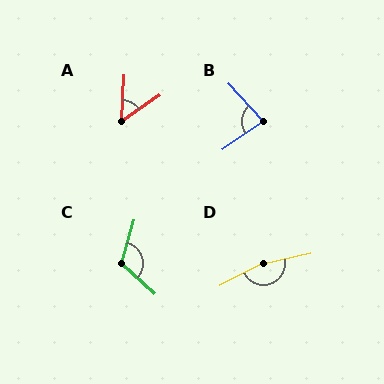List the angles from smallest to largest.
A (52°), B (82°), C (117°), D (165°).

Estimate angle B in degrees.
Approximately 82 degrees.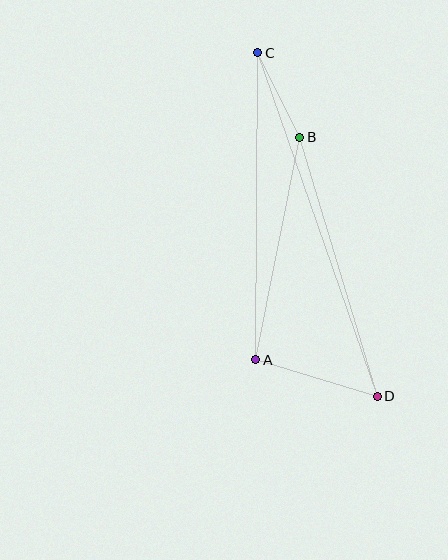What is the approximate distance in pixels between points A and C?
The distance between A and C is approximately 307 pixels.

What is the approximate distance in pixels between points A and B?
The distance between A and B is approximately 227 pixels.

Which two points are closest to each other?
Points B and C are closest to each other.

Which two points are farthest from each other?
Points C and D are farthest from each other.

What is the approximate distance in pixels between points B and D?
The distance between B and D is approximately 270 pixels.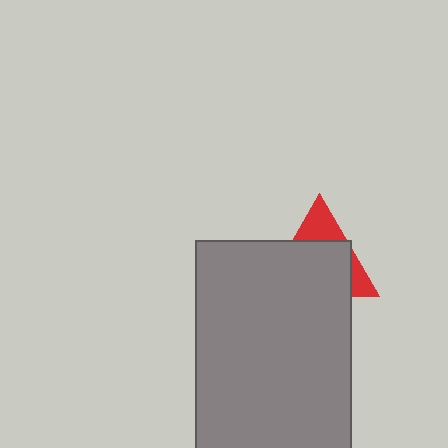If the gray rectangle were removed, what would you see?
You would see the complete red triangle.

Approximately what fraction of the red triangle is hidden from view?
Roughly 69% of the red triangle is hidden behind the gray rectangle.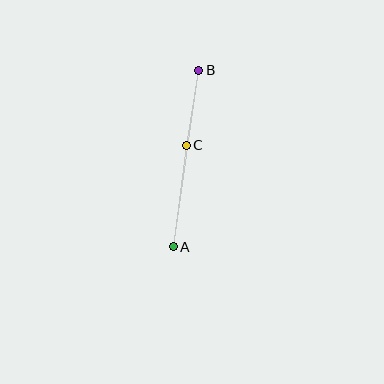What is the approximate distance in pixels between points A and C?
The distance between A and C is approximately 102 pixels.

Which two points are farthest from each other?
Points A and B are farthest from each other.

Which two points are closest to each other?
Points B and C are closest to each other.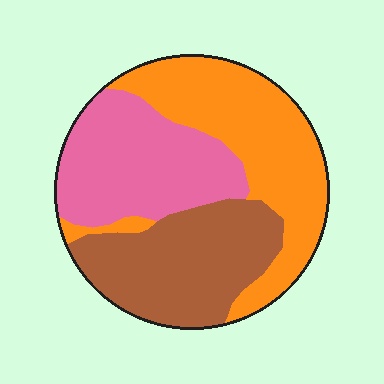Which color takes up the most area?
Orange, at roughly 40%.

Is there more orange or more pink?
Orange.